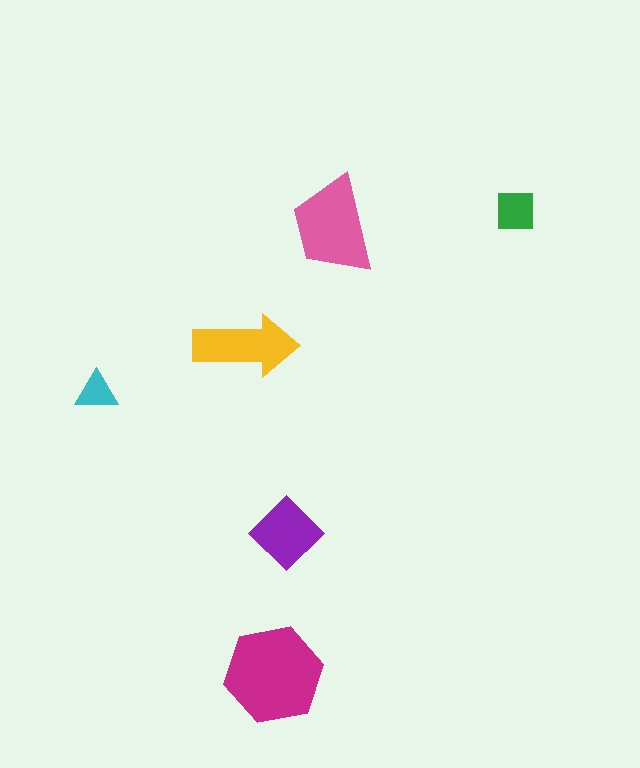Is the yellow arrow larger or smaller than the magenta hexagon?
Smaller.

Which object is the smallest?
The cyan triangle.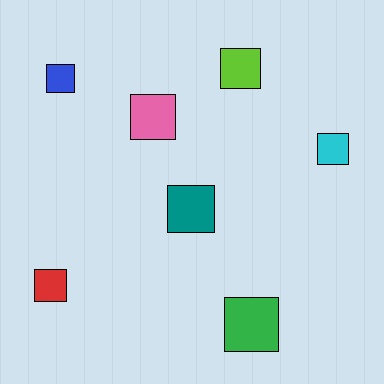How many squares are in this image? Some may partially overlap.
There are 7 squares.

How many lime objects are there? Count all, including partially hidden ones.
There is 1 lime object.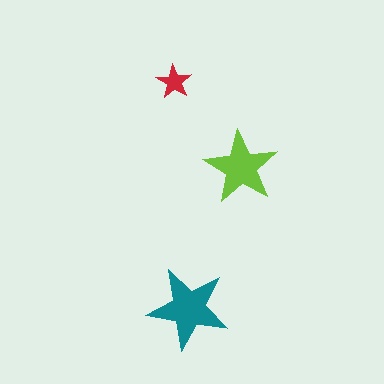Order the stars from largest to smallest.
the teal one, the lime one, the red one.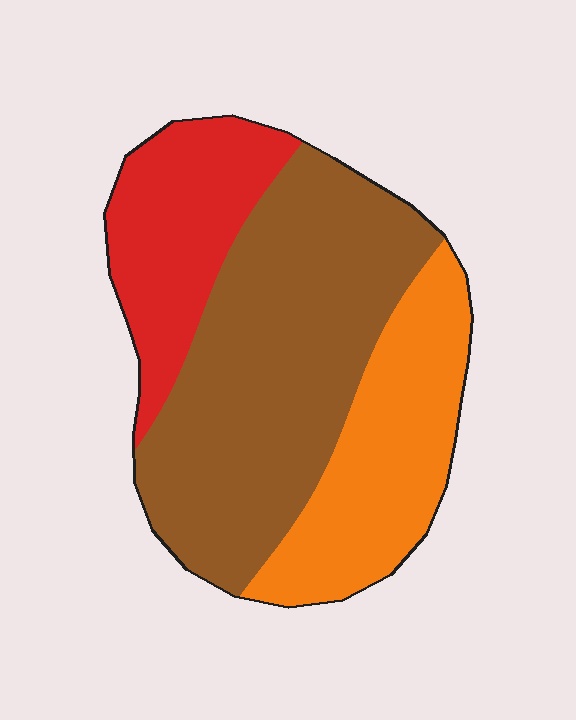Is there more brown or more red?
Brown.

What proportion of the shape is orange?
Orange takes up about one quarter (1/4) of the shape.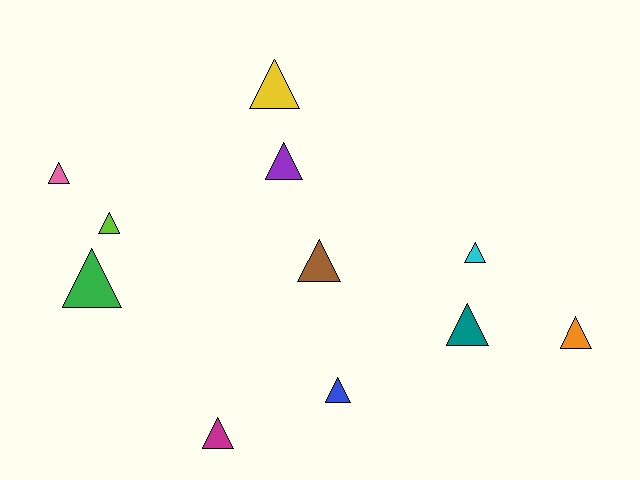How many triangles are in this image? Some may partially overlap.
There are 11 triangles.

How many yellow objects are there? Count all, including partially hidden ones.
There is 1 yellow object.